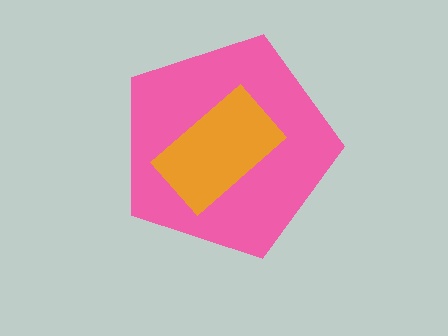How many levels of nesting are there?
2.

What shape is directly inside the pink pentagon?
The orange rectangle.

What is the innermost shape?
The orange rectangle.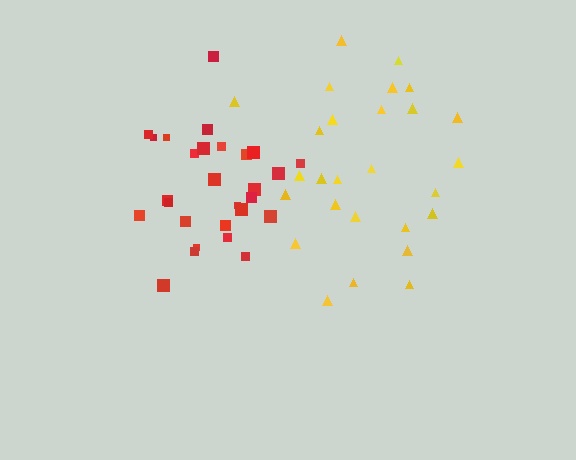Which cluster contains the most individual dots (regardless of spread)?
Red (28).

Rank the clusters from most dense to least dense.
red, yellow.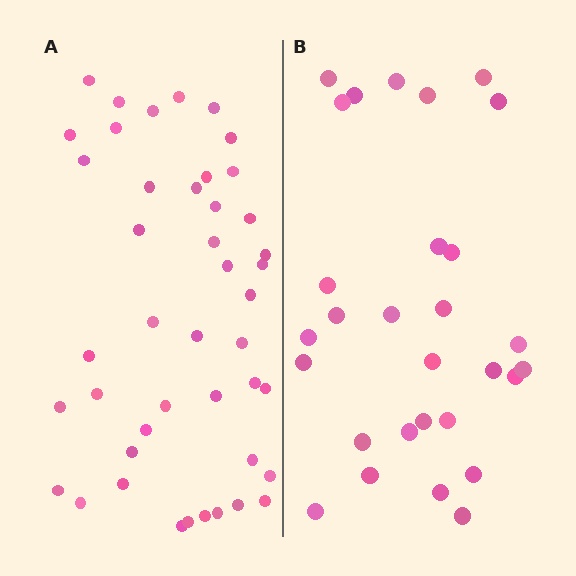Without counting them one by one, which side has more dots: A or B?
Region A (the left region) has more dots.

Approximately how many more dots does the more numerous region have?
Region A has approximately 15 more dots than region B.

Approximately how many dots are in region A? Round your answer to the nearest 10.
About 40 dots. (The exact count is 44, which rounds to 40.)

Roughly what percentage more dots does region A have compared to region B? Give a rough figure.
About 50% more.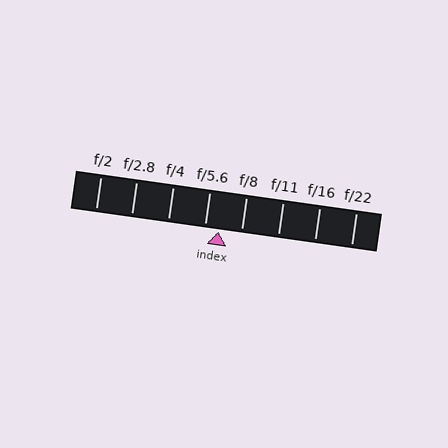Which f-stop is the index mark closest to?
The index mark is closest to f/5.6.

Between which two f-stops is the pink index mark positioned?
The index mark is between f/5.6 and f/8.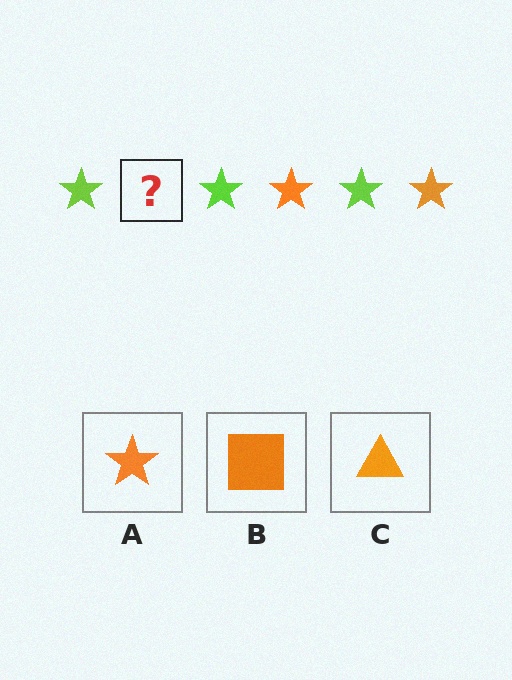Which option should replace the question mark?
Option A.